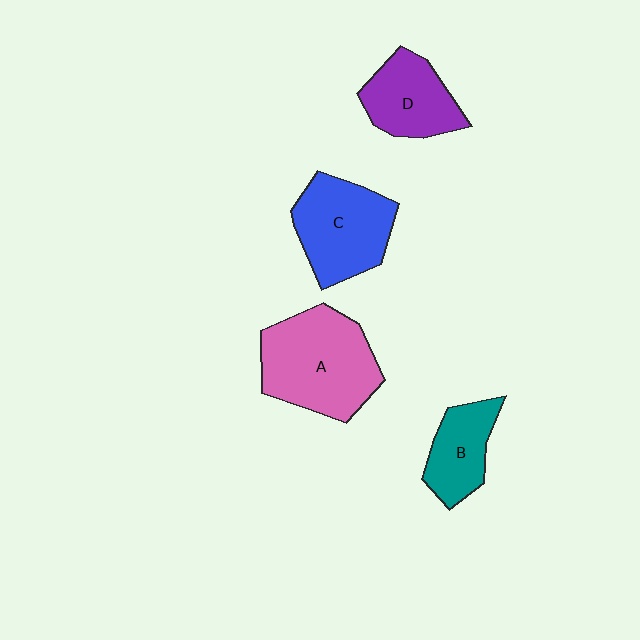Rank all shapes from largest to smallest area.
From largest to smallest: A (pink), C (blue), D (purple), B (teal).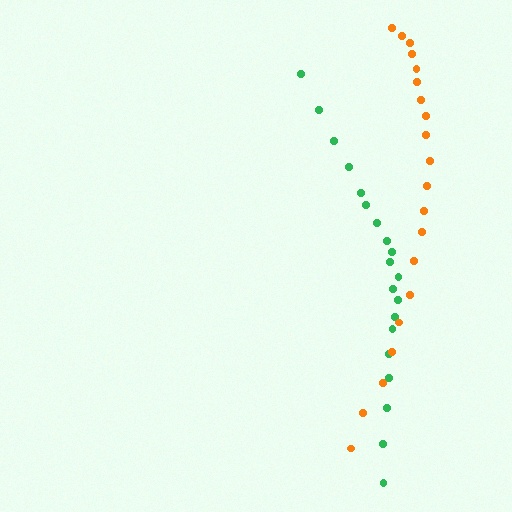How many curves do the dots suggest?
There are 2 distinct paths.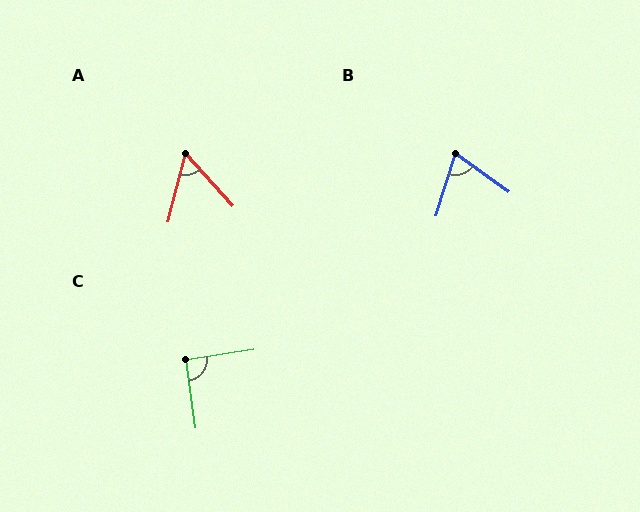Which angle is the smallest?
A, at approximately 56 degrees.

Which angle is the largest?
C, at approximately 91 degrees.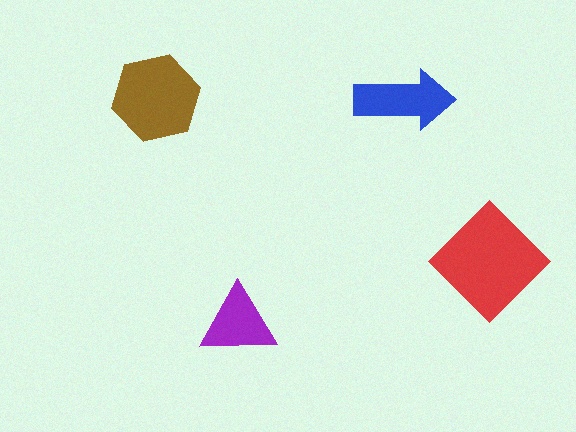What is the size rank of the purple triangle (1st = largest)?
4th.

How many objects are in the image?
There are 4 objects in the image.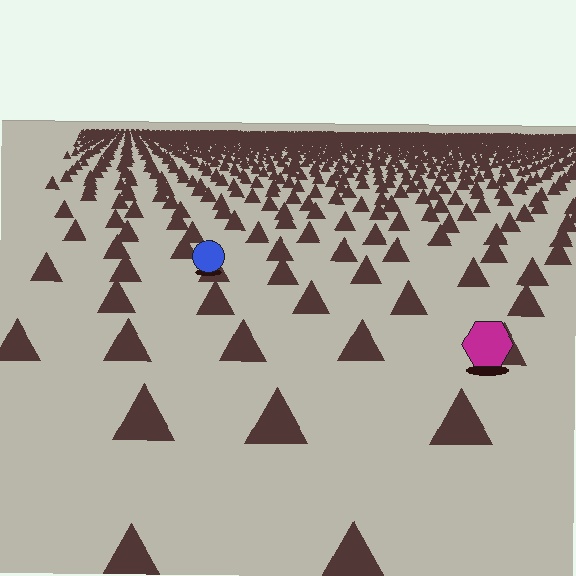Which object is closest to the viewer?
The magenta hexagon is closest. The texture marks near it are larger and more spread out.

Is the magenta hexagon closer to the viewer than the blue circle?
Yes. The magenta hexagon is closer — you can tell from the texture gradient: the ground texture is coarser near it.